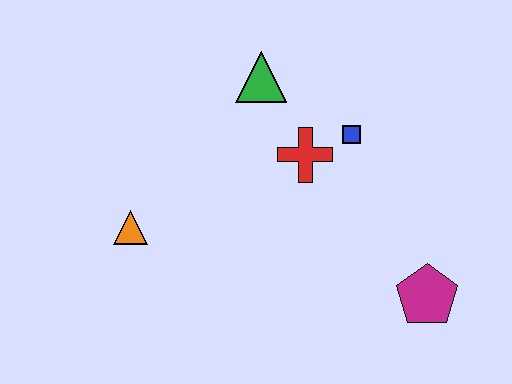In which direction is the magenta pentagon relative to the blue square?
The magenta pentagon is below the blue square.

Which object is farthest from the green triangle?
The magenta pentagon is farthest from the green triangle.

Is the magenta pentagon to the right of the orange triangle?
Yes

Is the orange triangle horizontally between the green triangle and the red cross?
No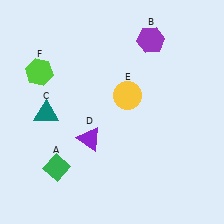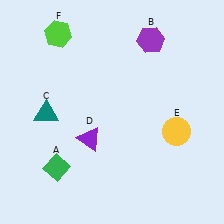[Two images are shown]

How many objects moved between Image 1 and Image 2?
2 objects moved between the two images.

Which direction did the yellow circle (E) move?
The yellow circle (E) moved right.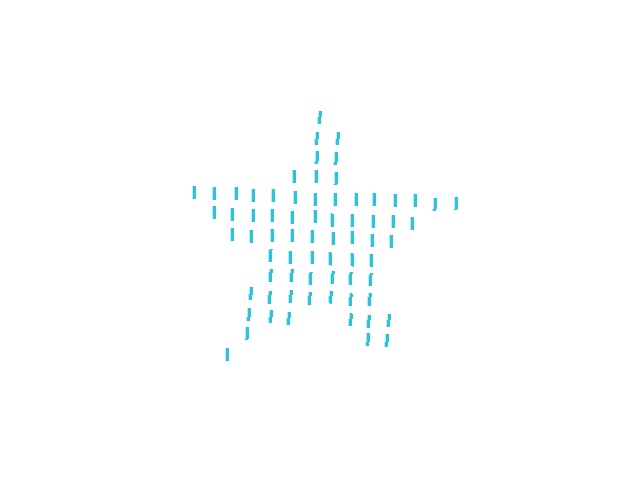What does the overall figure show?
The overall figure shows a star.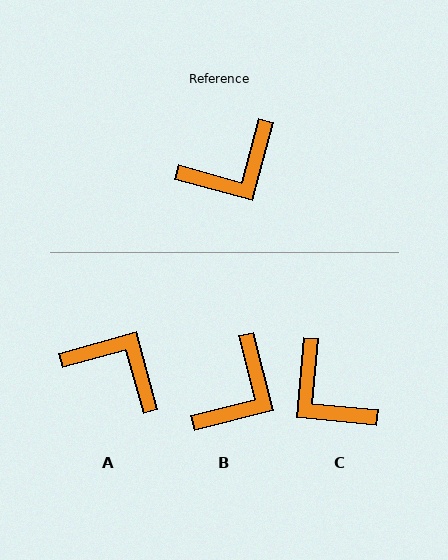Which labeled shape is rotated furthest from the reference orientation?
A, about 121 degrees away.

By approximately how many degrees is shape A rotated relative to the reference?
Approximately 121 degrees counter-clockwise.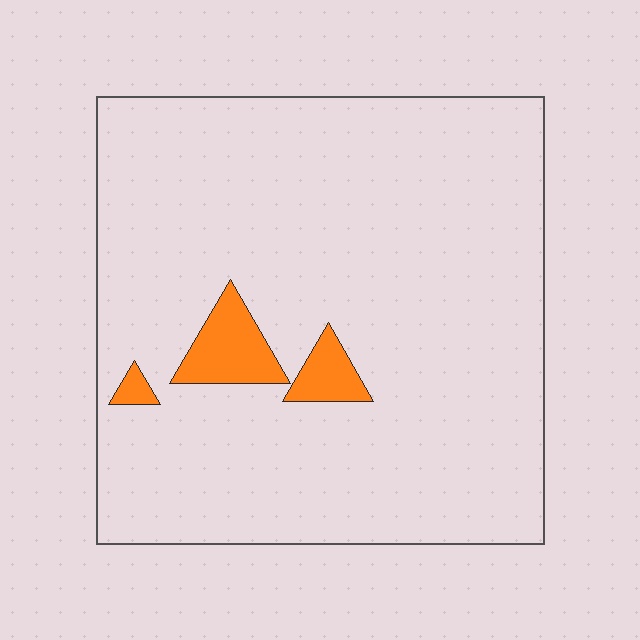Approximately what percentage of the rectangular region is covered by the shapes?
Approximately 5%.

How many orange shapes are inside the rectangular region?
3.